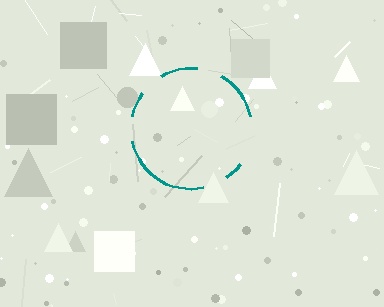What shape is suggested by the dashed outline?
The dashed outline suggests a circle.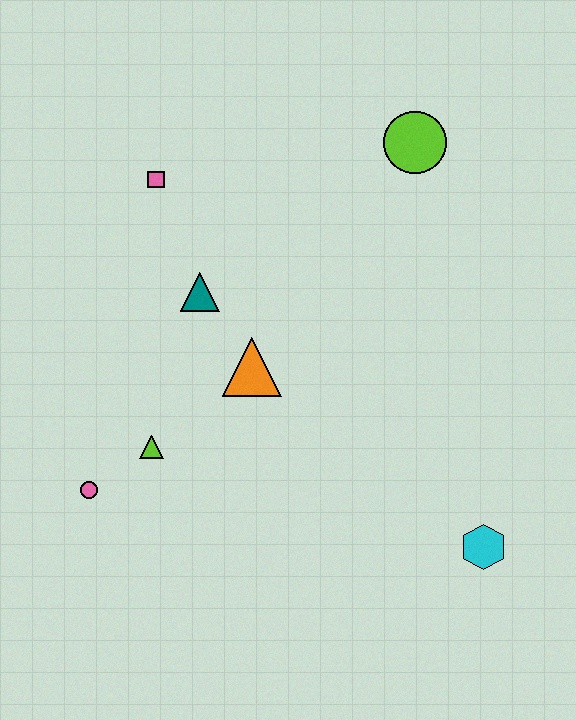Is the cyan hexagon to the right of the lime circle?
Yes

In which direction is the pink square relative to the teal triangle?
The pink square is above the teal triangle.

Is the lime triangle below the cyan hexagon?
No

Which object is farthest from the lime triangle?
The lime circle is farthest from the lime triangle.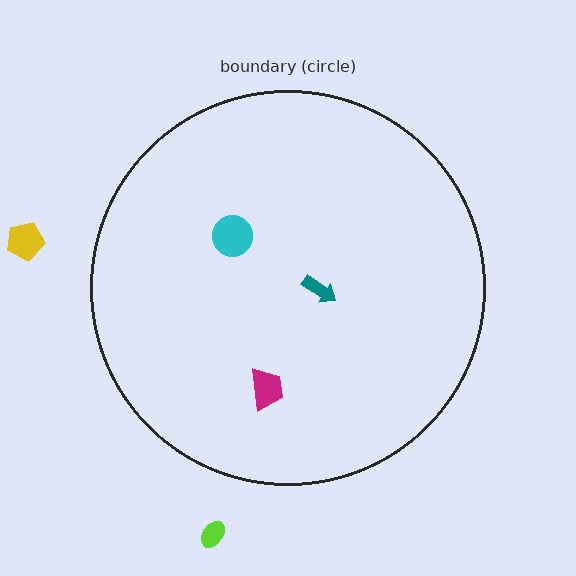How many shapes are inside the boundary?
3 inside, 2 outside.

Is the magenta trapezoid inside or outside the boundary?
Inside.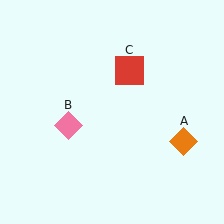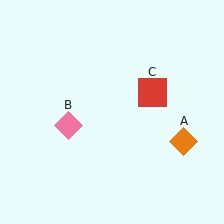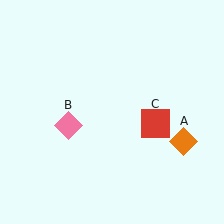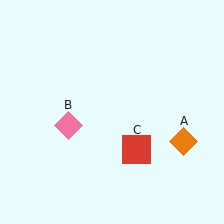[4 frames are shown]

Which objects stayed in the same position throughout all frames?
Orange diamond (object A) and pink diamond (object B) remained stationary.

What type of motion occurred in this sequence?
The red square (object C) rotated clockwise around the center of the scene.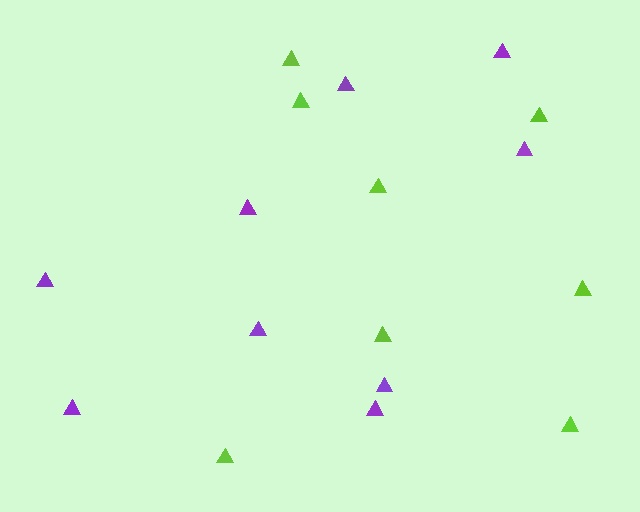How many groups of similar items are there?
There are 2 groups: one group of purple triangles (9) and one group of lime triangles (8).